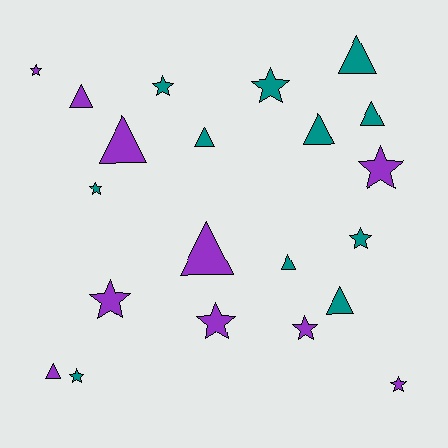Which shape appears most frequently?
Star, with 11 objects.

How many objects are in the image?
There are 21 objects.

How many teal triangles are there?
There are 6 teal triangles.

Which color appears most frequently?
Teal, with 11 objects.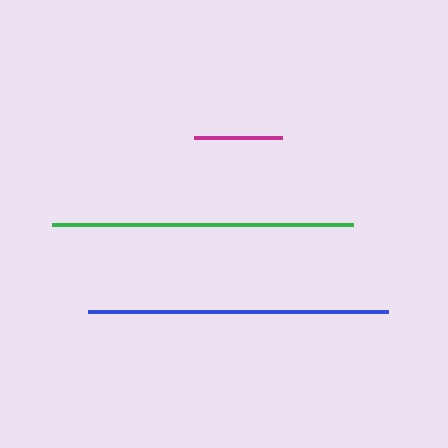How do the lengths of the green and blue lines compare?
The green and blue lines are approximately the same length.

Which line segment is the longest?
The green line is the longest at approximately 300 pixels.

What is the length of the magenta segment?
The magenta segment is approximately 88 pixels long.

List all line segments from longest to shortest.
From longest to shortest: green, blue, magenta.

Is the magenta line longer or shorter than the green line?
The green line is longer than the magenta line.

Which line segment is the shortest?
The magenta line is the shortest at approximately 88 pixels.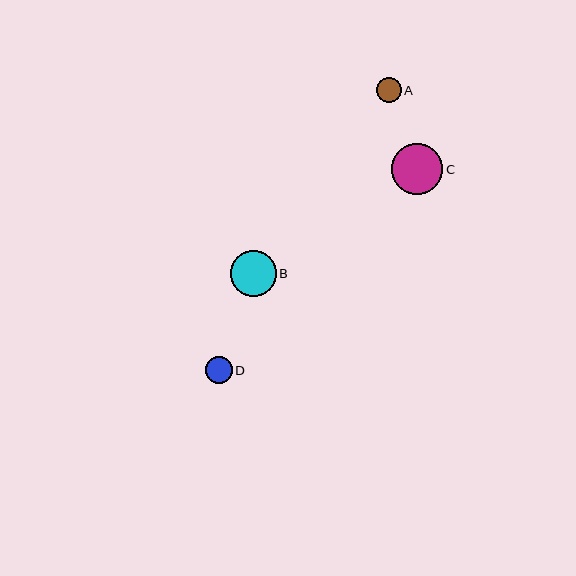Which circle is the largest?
Circle C is the largest with a size of approximately 51 pixels.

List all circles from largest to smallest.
From largest to smallest: C, B, D, A.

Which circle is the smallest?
Circle A is the smallest with a size of approximately 25 pixels.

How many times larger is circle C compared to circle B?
Circle C is approximately 1.1 times the size of circle B.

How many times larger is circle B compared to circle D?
Circle B is approximately 1.7 times the size of circle D.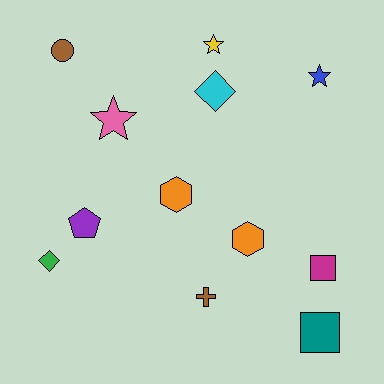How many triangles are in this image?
There are no triangles.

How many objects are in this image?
There are 12 objects.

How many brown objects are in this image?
There are 2 brown objects.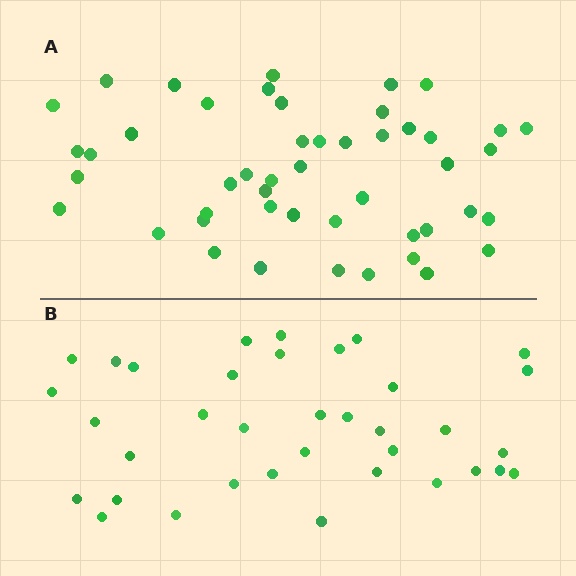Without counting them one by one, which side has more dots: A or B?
Region A (the top region) has more dots.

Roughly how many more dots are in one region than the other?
Region A has roughly 12 or so more dots than region B.